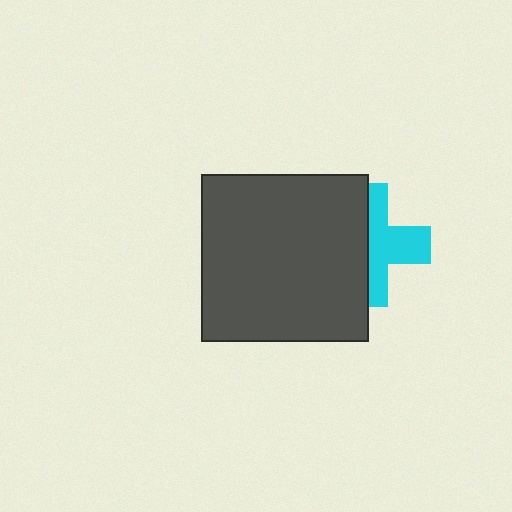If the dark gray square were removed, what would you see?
You would see the complete cyan cross.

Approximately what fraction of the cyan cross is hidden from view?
Roughly 51% of the cyan cross is hidden behind the dark gray square.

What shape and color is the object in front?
The object in front is a dark gray square.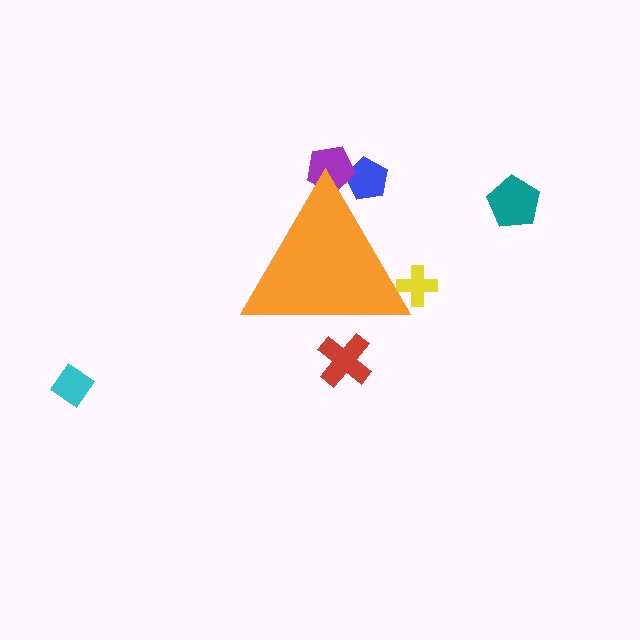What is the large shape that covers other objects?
An orange triangle.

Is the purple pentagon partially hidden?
Yes, the purple pentagon is partially hidden behind the orange triangle.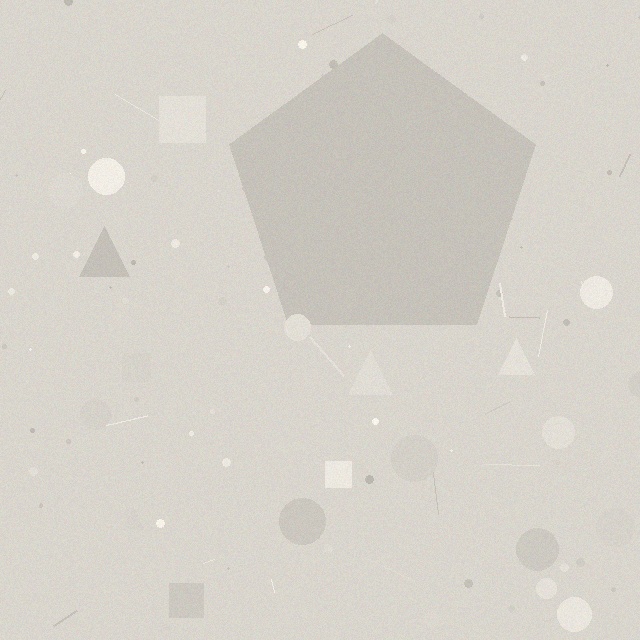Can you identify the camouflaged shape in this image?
The camouflaged shape is a pentagon.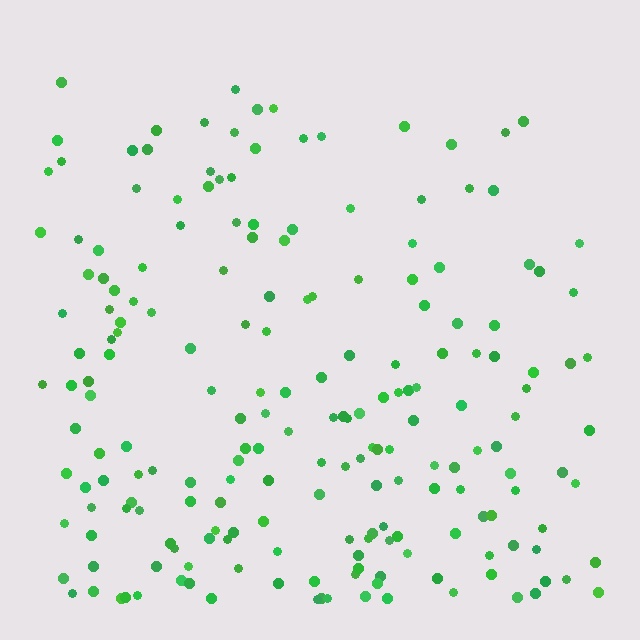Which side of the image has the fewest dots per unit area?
The top.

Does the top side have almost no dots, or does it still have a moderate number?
Still a moderate number, just noticeably fewer than the bottom.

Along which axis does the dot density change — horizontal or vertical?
Vertical.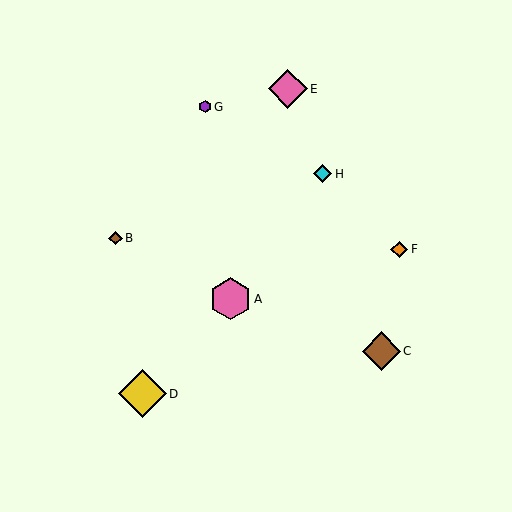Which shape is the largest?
The yellow diamond (labeled D) is the largest.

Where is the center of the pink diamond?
The center of the pink diamond is at (288, 89).